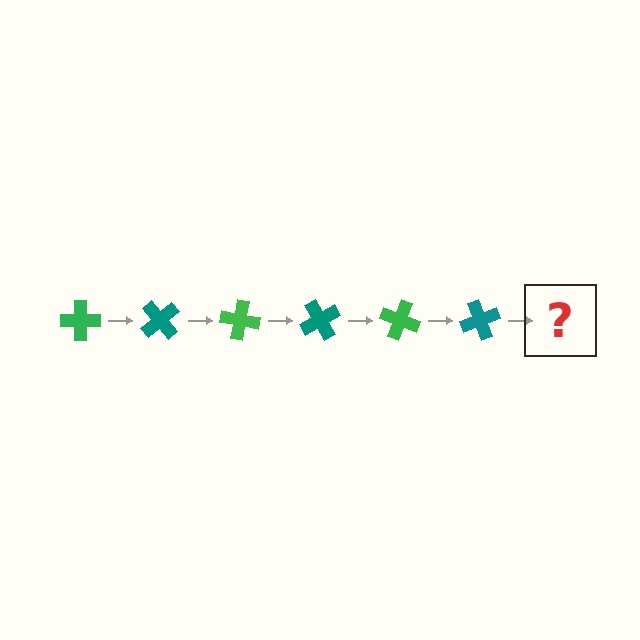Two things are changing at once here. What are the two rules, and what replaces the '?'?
The two rules are that it rotates 50 degrees each step and the color cycles through green and teal. The '?' should be a green cross, rotated 300 degrees from the start.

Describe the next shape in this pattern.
It should be a green cross, rotated 300 degrees from the start.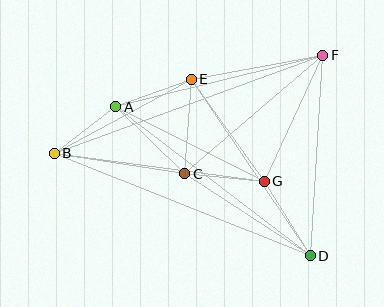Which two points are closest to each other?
Points A and B are closest to each other.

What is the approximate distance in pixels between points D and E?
The distance between D and E is approximately 213 pixels.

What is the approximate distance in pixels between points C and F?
The distance between C and F is approximately 182 pixels.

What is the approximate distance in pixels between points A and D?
The distance between A and D is approximately 245 pixels.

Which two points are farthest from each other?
Points B and F are farthest from each other.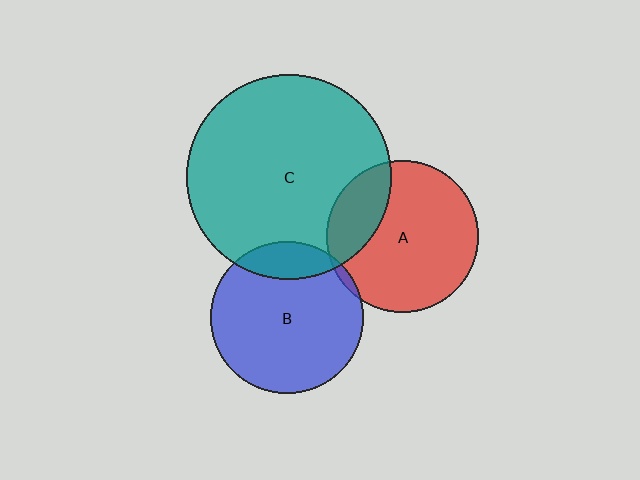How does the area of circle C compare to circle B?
Approximately 1.8 times.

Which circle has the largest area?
Circle C (teal).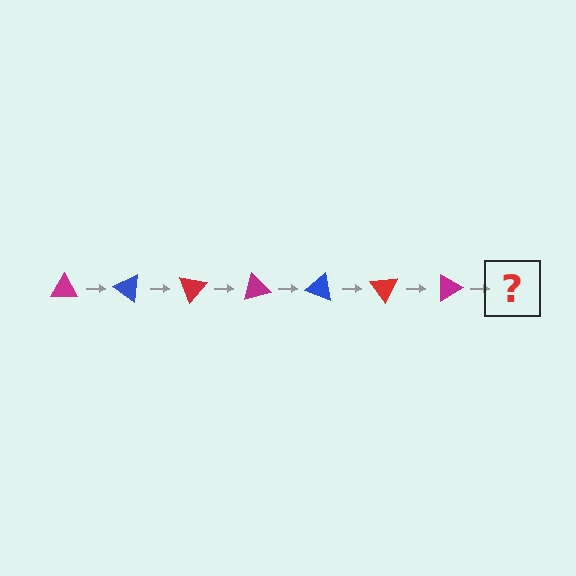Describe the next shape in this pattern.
It should be a blue triangle, rotated 245 degrees from the start.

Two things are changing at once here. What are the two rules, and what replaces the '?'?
The two rules are that it rotates 35 degrees each step and the color cycles through magenta, blue, and red. The '?' should be a blue triangle, rotated 245 degrees from the start.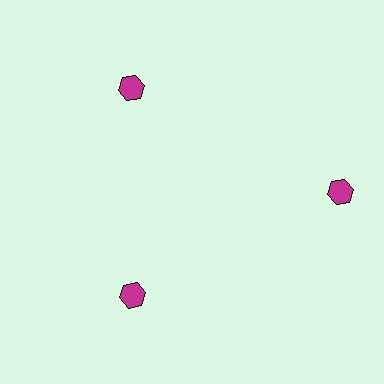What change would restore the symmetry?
The symmetry would be restored by moving it inward, back onto the ring so that all 3 hexagons sit at equal angles and equal distance from the center.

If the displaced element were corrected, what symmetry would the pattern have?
It would have 3-fold rotational symmetry — the pattern would map onto itself every 120 degrees.